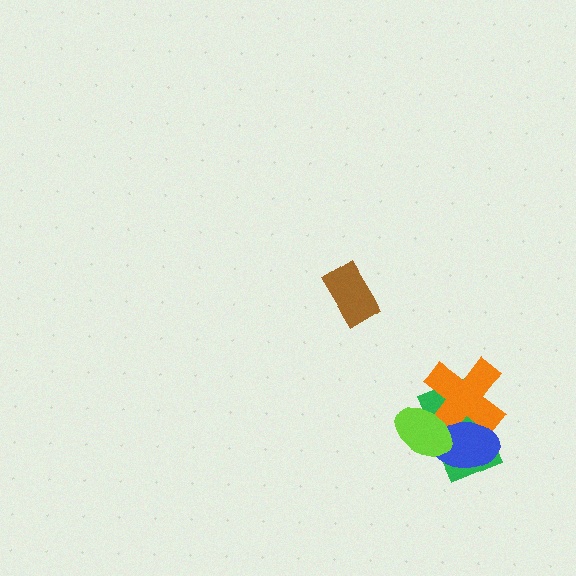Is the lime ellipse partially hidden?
No, no other shape covers it.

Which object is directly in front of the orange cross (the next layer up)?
The blue ellipse is directly in front of the orange cross.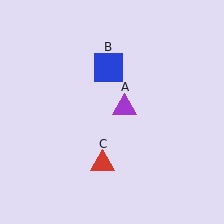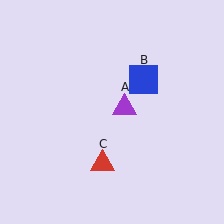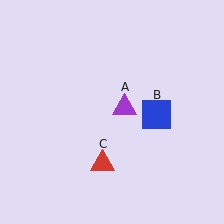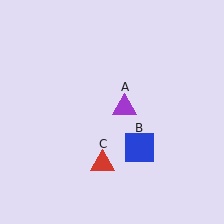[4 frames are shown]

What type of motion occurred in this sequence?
The blue square (object B) rotated clockwise around the center of the scene.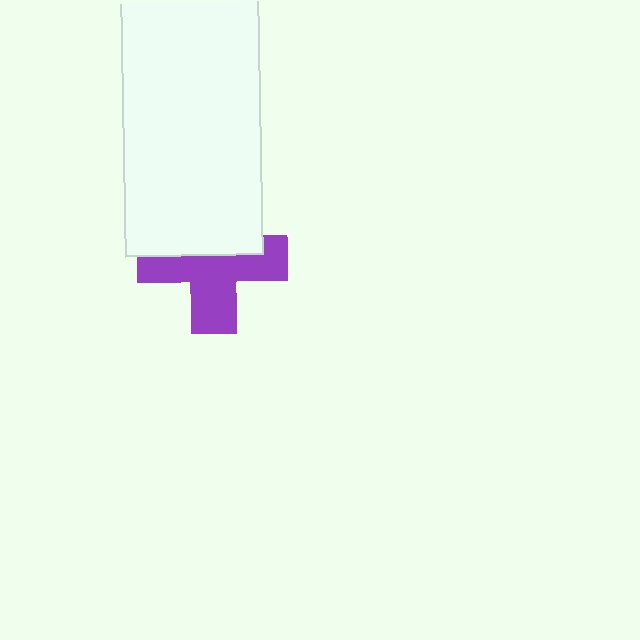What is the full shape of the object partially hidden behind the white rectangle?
The partially hidden object is a purple cross.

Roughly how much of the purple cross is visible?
About half of it is visible (roughly 58%).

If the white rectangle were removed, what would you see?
You would see the complete purple cross.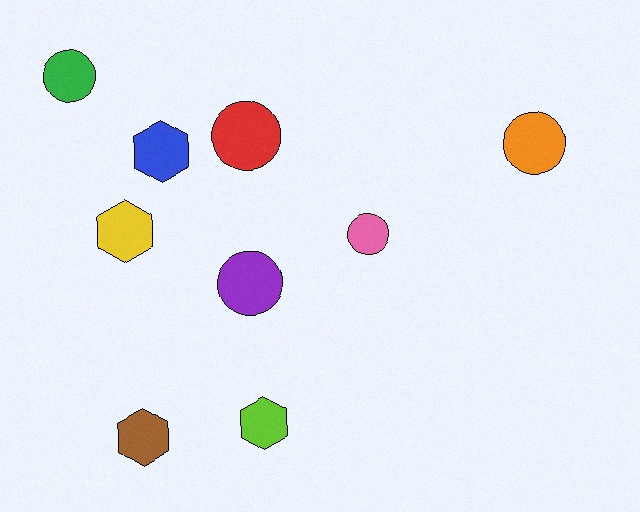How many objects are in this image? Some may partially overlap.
There are 9 objects.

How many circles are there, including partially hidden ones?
There are 5 circles.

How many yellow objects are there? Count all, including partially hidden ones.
There is 1 yellow object.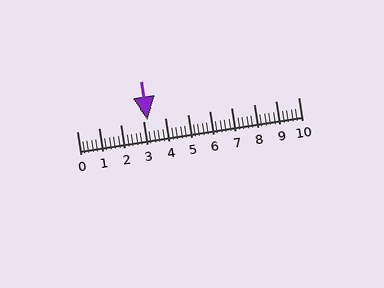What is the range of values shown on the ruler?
The ruler shows values from 0 to 10.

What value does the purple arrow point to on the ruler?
The purple arrow points to approximately 3.2.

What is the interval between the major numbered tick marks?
The major tick marks are spaced 1 units apart.